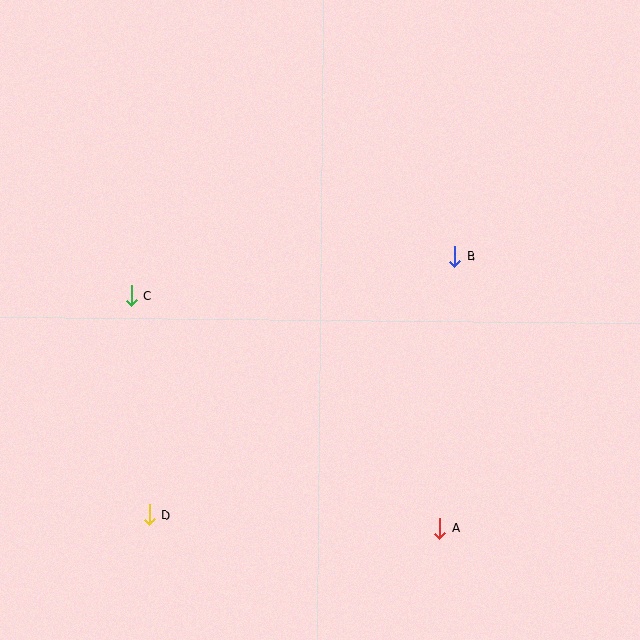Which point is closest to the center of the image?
Point B at (454, 257) is closest to the center.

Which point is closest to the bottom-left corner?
Point D is closest to the bottom-left corner.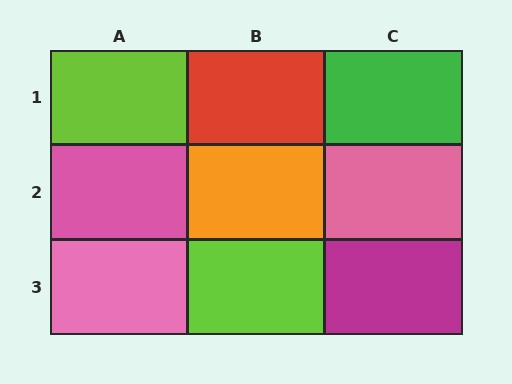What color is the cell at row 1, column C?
Green.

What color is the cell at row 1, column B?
Red.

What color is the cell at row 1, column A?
Lime.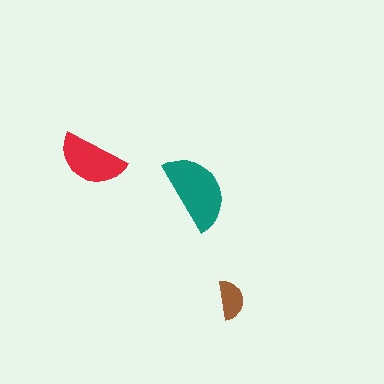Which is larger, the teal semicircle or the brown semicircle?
The teal one.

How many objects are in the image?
There are 3 objects in the image.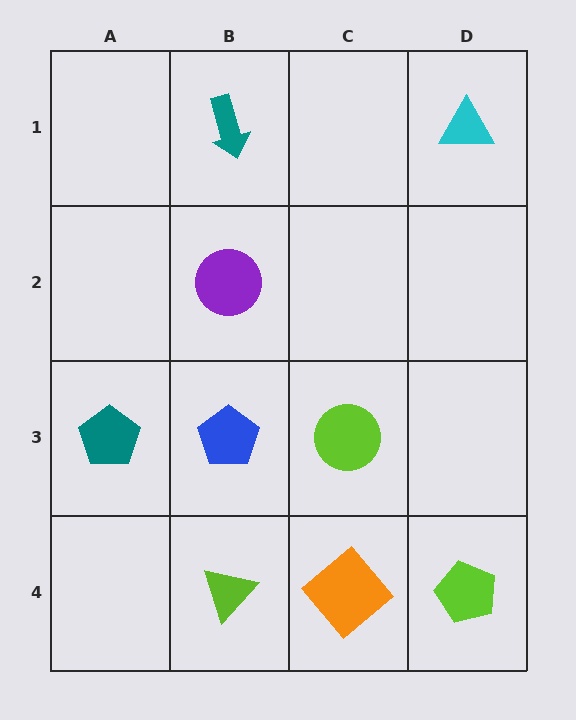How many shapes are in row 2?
1 shape.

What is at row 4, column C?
An orange diamond.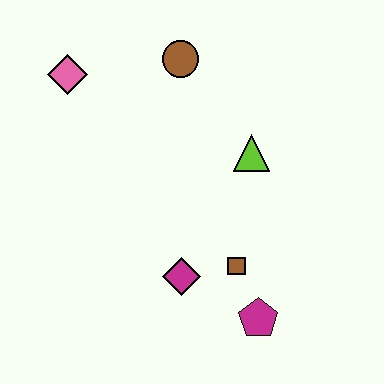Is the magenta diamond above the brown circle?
No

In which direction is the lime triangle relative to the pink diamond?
The lime triangle is to the right of the pink diamond.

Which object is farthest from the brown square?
The pink diamond is farthest from the brown square.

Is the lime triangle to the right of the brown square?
Yes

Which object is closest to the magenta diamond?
The brown square is closest to the magenta diamond.